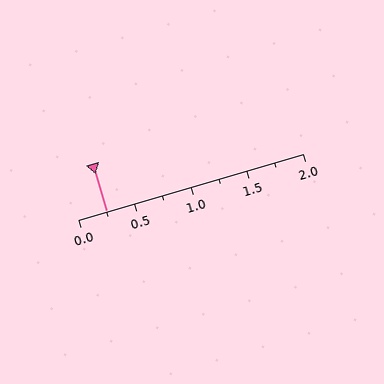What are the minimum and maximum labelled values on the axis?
The axis runs from 0.0 to 2.0.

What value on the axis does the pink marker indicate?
The marker indicates approximately 0.25.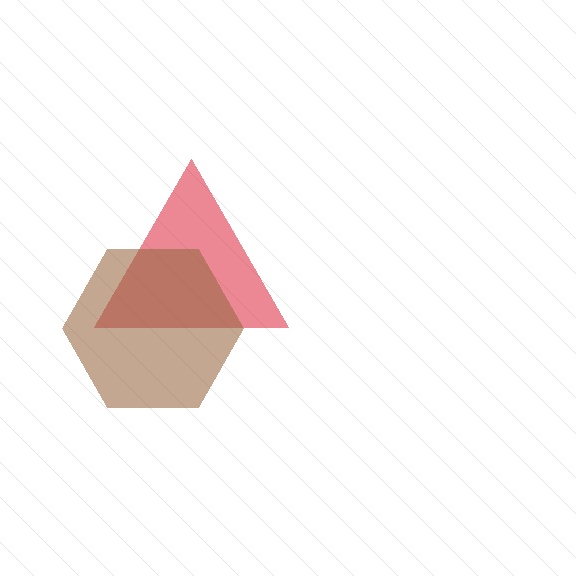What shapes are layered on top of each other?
The layered shapes are: a red triangle, a brown hexagon.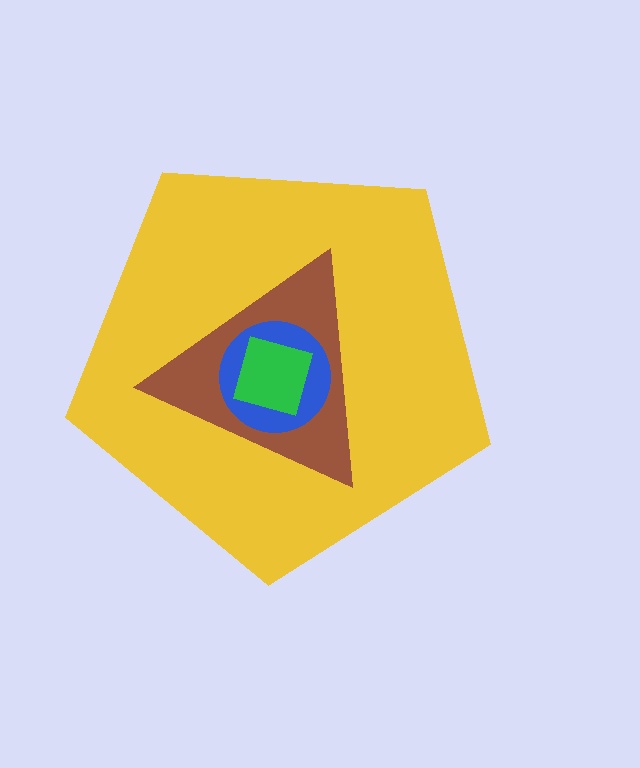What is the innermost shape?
The green square.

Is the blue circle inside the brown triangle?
Yes.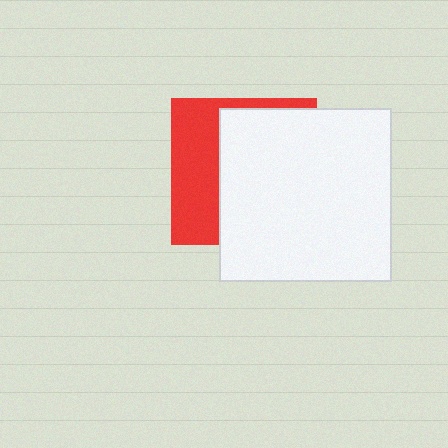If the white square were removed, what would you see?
You would see the complete red square.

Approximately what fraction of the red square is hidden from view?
Roughly 63% of the red square is hidden behind the white square.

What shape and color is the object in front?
The object in front is a white square.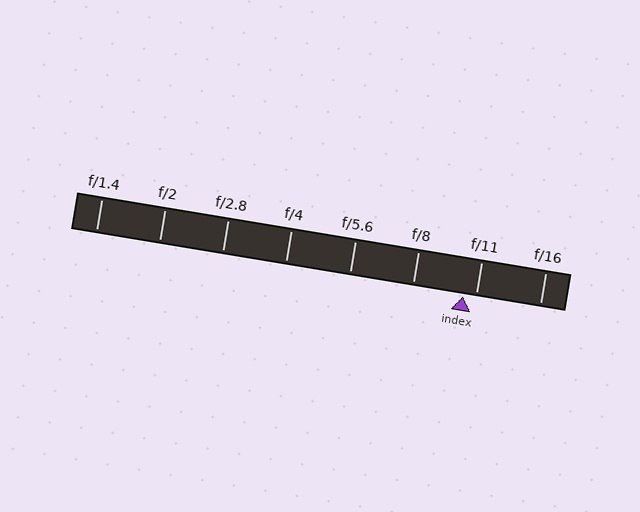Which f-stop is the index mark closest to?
The index mark is closest to f/11.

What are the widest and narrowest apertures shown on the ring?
The widest aperture shown is f/1.4 and the narrowest is f/16.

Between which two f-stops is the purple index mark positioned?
The index mark is between f/8 and f/11.